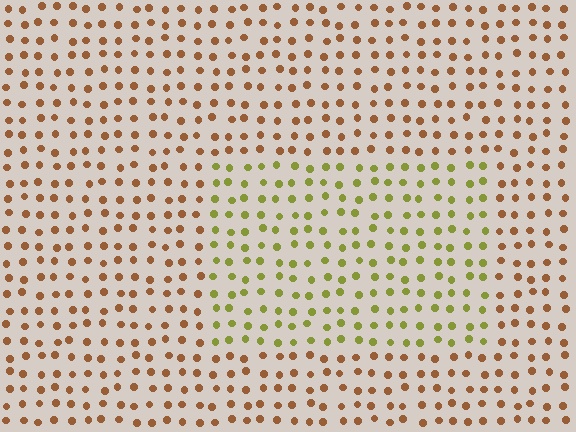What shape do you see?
I see a rectangle.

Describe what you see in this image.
The image is filled with small brown elements in a uniform arrangement. A rectangle-shaped region is visible where the elements are tinted to a slightly different hue, forming a subtle color boundary.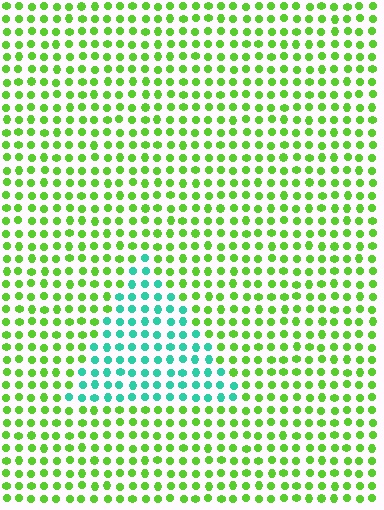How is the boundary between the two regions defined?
The boundary is defined purely by a slight shift in hue (about 61 degrees). Spacing, size, and orientation are identical on both sides.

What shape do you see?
I see a triangle.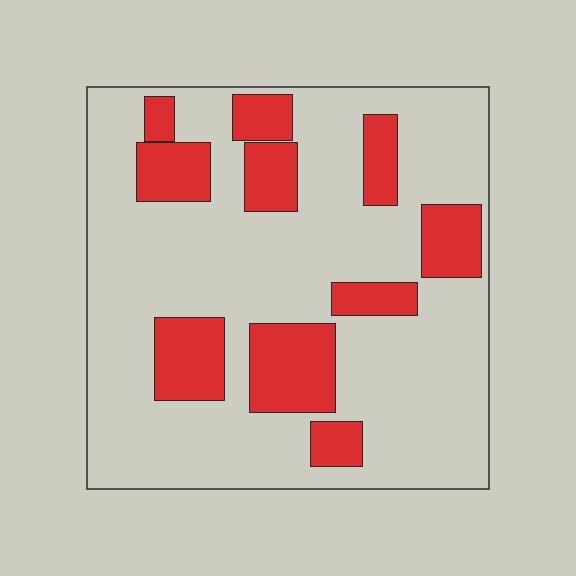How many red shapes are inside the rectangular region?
10.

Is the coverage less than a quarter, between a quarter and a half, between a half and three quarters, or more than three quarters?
Less than a quarter.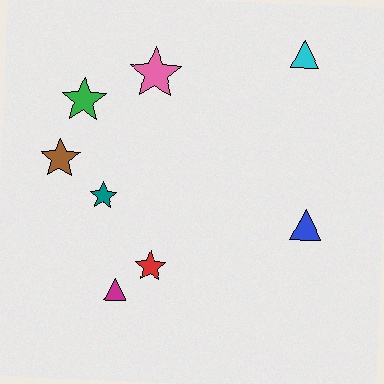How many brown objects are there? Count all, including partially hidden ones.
There is 1 brown object.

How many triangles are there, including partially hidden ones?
There are 3 triangles.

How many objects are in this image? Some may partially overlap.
There are 8 objects.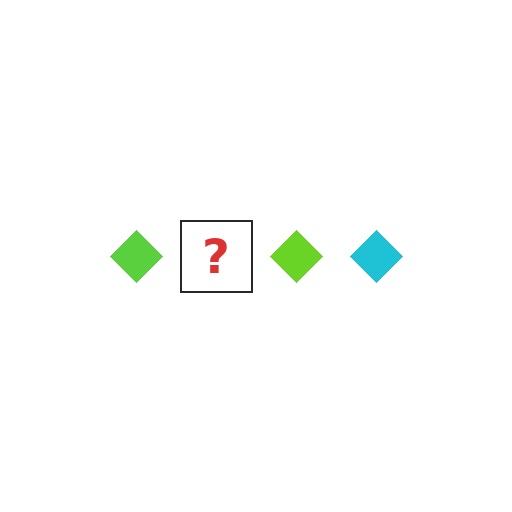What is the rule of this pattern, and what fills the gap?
The rule is that the pattern cycles through lime, cyan diamonds. The gap should be filled with a cyan diamond.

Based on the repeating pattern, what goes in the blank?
The blank should be a cyan diamond.